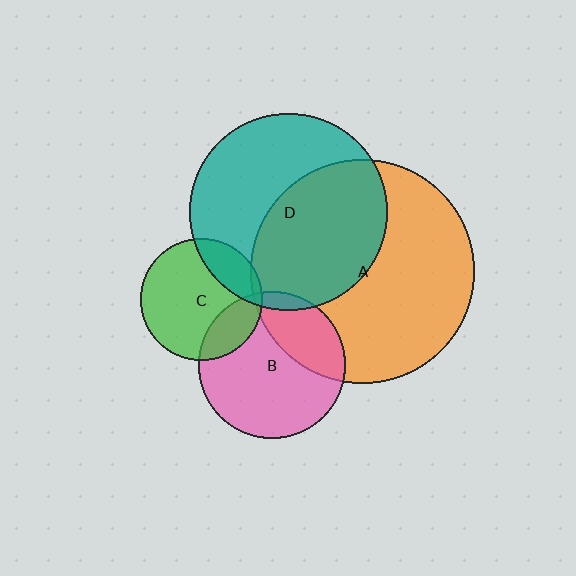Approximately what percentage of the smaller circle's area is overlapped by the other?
Approximately 20%.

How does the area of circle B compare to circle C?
Approximately 1.5 times.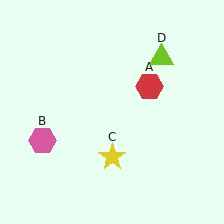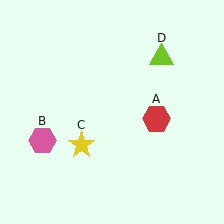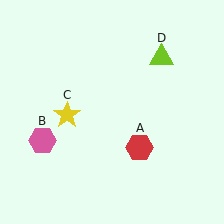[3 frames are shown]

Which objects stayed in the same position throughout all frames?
Pink hexagon (object B) and lime triangle (object D) remained stationary.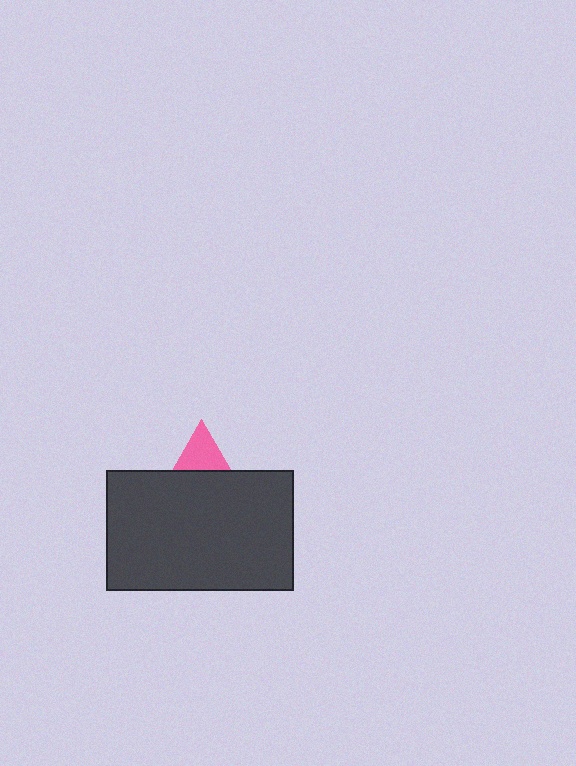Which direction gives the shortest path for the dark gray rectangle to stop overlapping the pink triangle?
Moving down gives the shortest separation.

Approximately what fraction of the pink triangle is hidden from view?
Roughly 62% of the pink triangle is hidden behind the dark gray rectangle.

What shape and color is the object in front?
The object in front is a dark gray rectangle.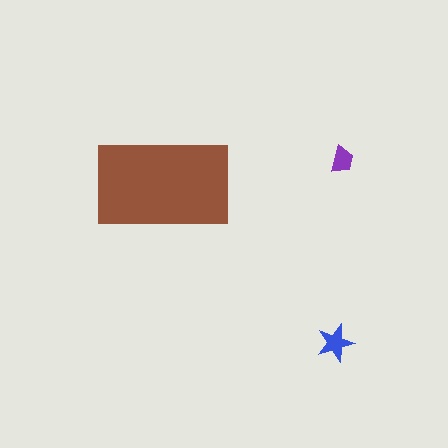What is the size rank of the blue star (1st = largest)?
2nd.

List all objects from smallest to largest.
The purple trapezoid, the blue star, the brown rectangle.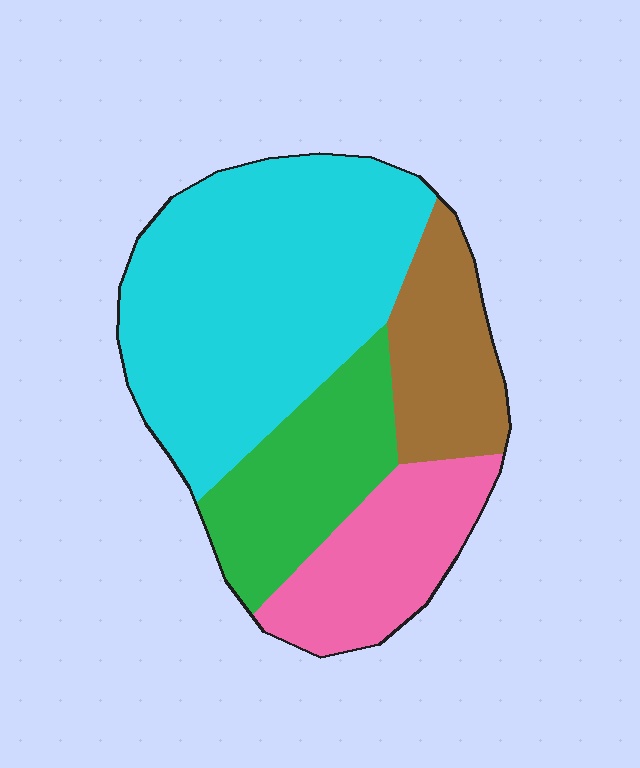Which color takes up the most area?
Cyan, at roughly 50%.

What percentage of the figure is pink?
Pink covers roughly 20% of the figure.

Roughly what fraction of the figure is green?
Green covers around 20% of the figure.